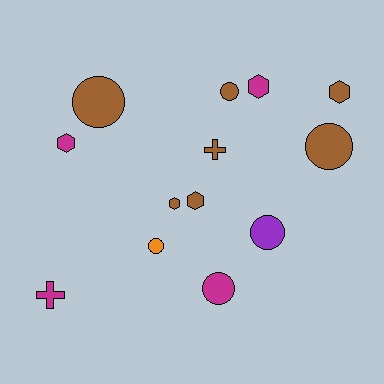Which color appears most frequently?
Brown, with 7 objects.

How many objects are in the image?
There are 13 objects.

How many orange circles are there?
There is 1 orange circle.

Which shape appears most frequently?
Circle, with 6 objects.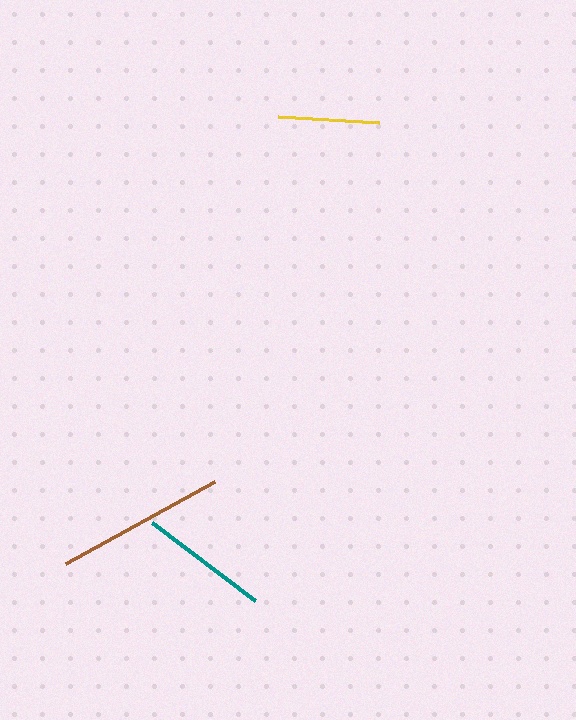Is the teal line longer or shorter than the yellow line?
The teal line is longer than the yellow line.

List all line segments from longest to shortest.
From longest to shortest: brown, teal, yellow.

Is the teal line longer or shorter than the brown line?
The brown line is longer than the teal line.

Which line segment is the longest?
The brown line is the longest at approximately 170 pixels.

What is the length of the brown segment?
The brown segment is approximately 170 pixels long.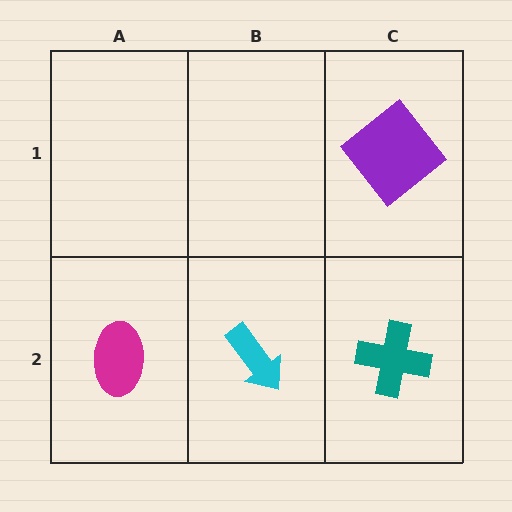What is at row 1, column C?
A purple diamond.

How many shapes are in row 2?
3 shapes.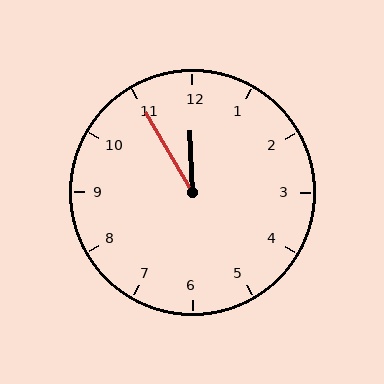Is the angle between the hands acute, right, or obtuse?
It is acute.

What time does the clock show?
11:55.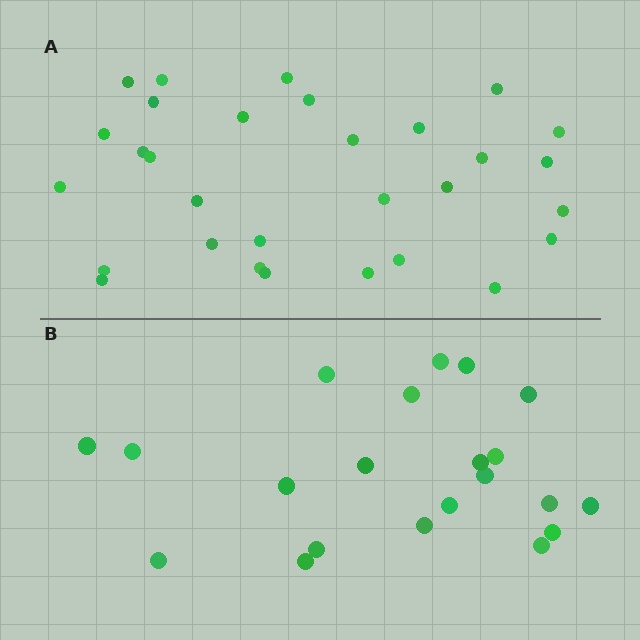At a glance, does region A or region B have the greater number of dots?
Region A (the top region) has more dots.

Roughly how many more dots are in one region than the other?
Region A has roughly 8 or so more dots than region B.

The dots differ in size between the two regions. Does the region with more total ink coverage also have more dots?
No. Region B has more total ink coverage because its dots are larger, but region A actually contains more individual dots. Total area can be misleading — the number of items is what matters here.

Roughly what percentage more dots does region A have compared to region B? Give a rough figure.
About 45% more.